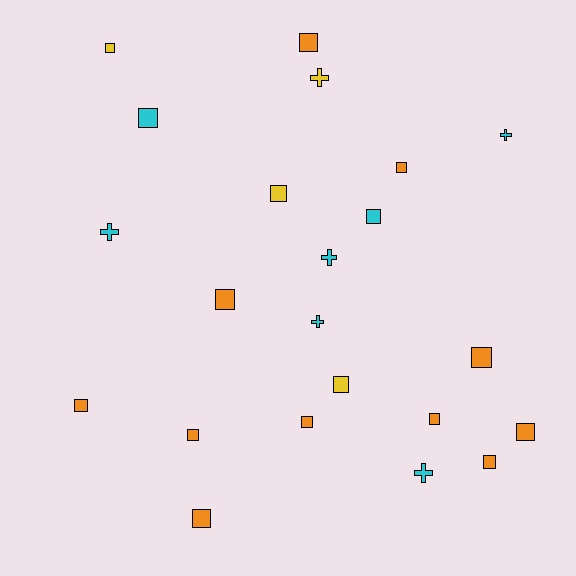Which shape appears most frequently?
Square, with 16 objects.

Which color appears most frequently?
Orange, with 11 objects.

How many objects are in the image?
There are 22 objects.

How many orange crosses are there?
There are no orange crosses.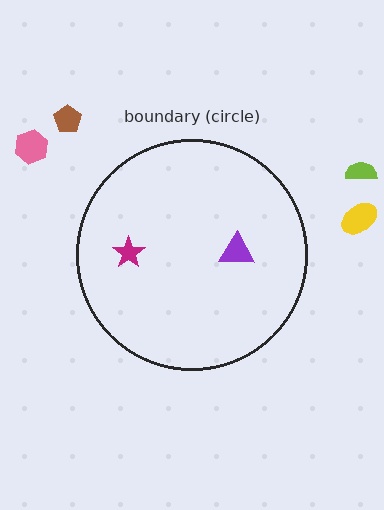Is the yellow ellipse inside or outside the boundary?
Outside.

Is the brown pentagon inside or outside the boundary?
Outside.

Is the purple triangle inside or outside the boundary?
Inside.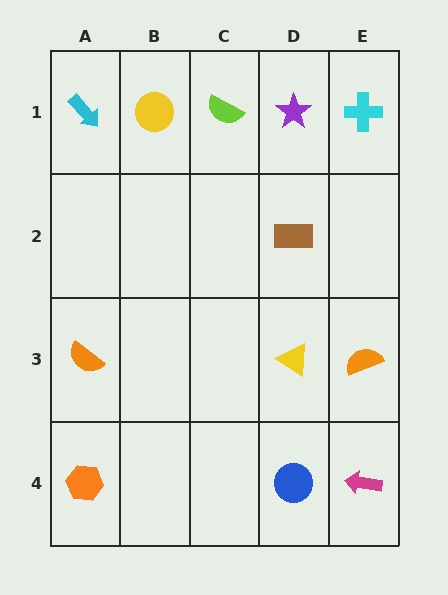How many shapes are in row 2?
1 shape.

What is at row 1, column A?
A cyan arrow.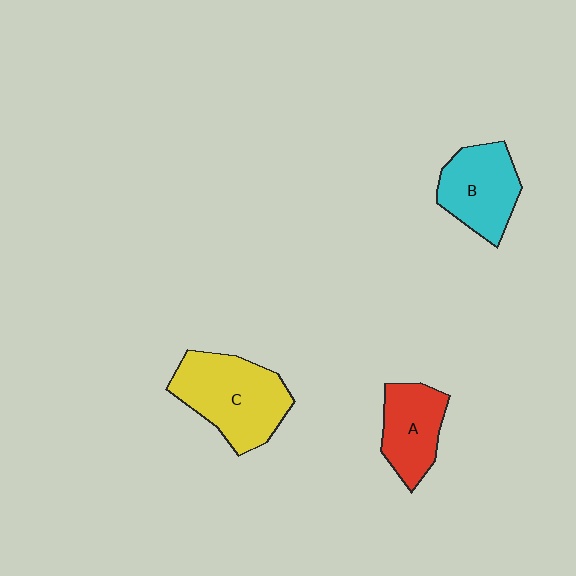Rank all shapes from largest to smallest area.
From largest to smallest: C (yellow), B (cyan), A (red).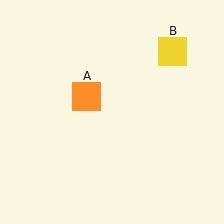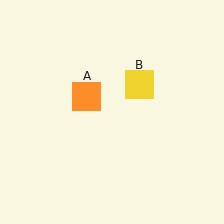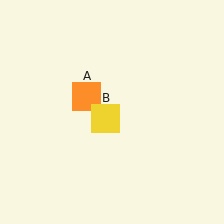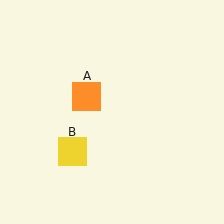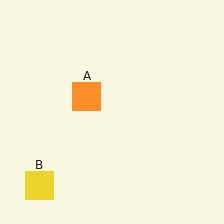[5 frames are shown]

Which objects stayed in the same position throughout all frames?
Orange square (object A) remained stationary.